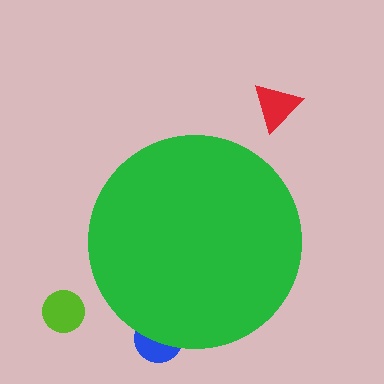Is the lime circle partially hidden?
No, the lime circle is fully visible.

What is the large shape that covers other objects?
A green circle.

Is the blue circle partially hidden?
Yes, the blue circle is partially hidden behind the green circle.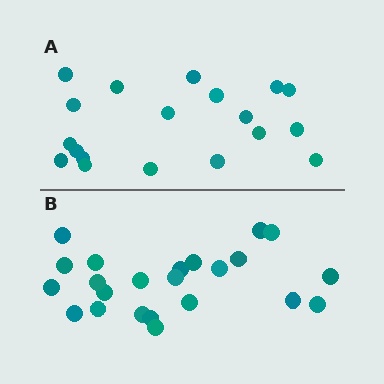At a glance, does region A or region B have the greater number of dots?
Region B (the bottom region) has more dots.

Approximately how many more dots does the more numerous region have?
Region B has about 4 more dots than region A.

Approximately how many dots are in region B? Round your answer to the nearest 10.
About 20 dots. (The exact count is 23, which rounds to 20.)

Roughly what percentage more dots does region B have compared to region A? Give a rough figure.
About 20% more.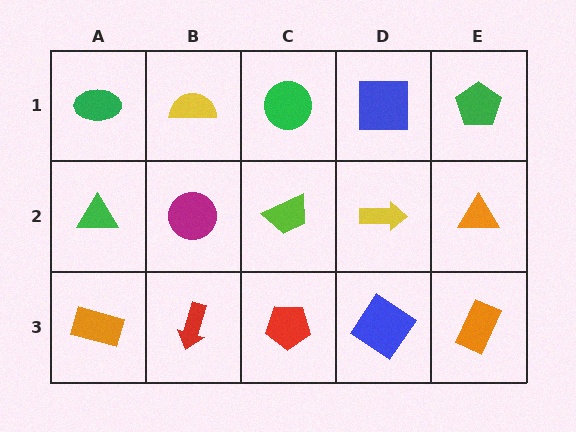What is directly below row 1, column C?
A lime trapezoid.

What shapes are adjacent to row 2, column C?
A green circle (row 1, column C), a red pentagon (row 3, column C), a magenta circle (row 2, column B), a yellow arrow (row 2, column D).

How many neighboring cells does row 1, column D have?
3.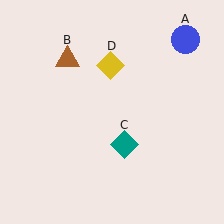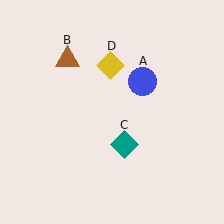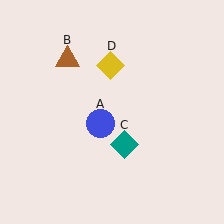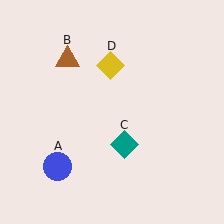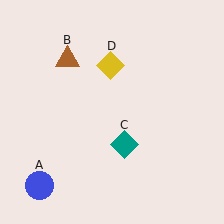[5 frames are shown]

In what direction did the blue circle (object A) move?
The blue circle (object A) moved down and to the left.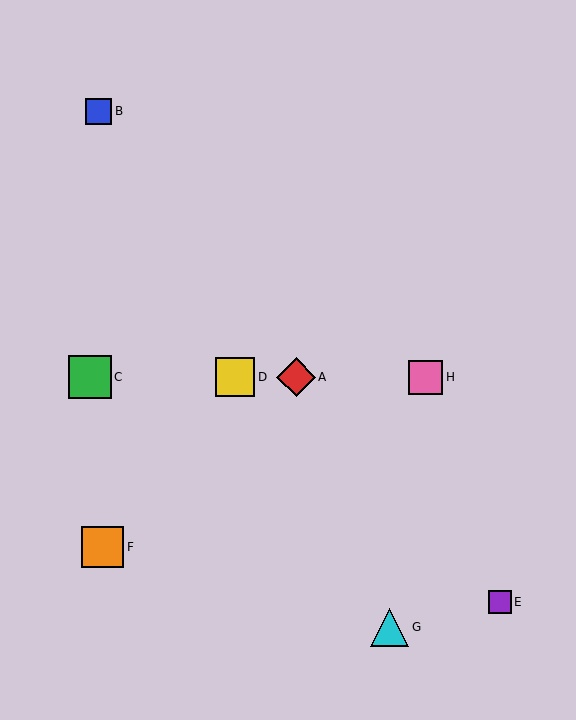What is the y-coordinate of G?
Object G is at y≈627.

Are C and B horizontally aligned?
No, C is at y≈377 and B is at y≈111.